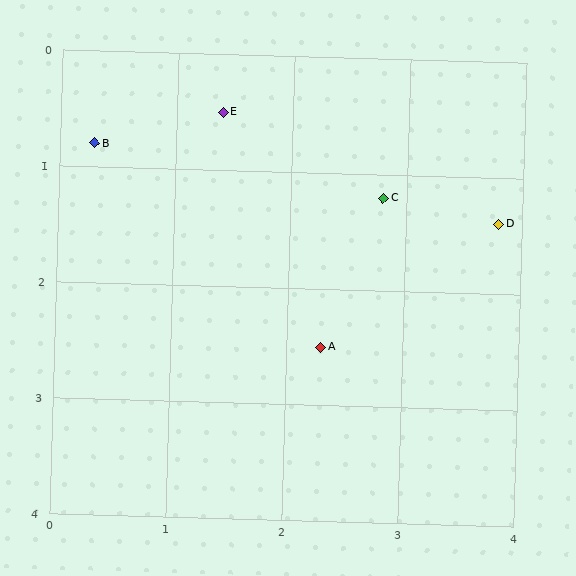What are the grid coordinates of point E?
Point E is at approximately (1.4, 0.5).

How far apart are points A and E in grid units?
Points A and E are about 2.2 grid units apart.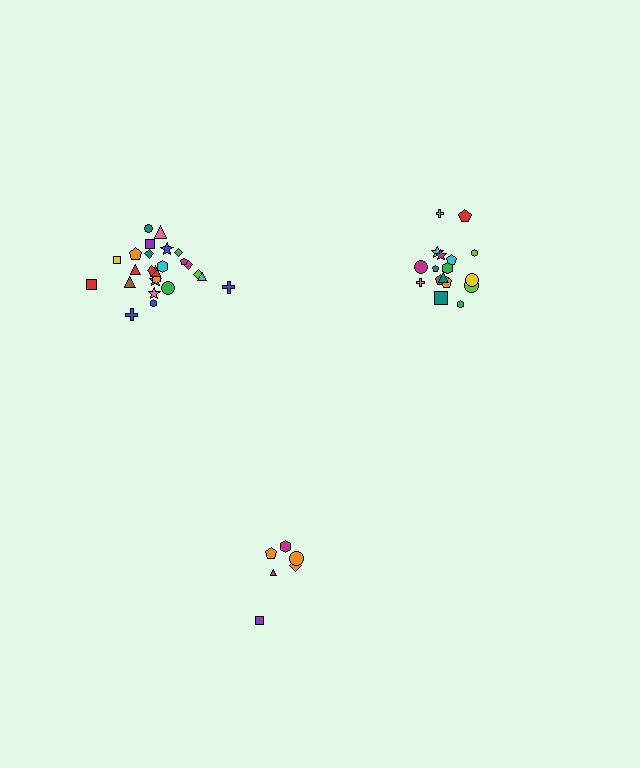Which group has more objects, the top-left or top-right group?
The top-left group.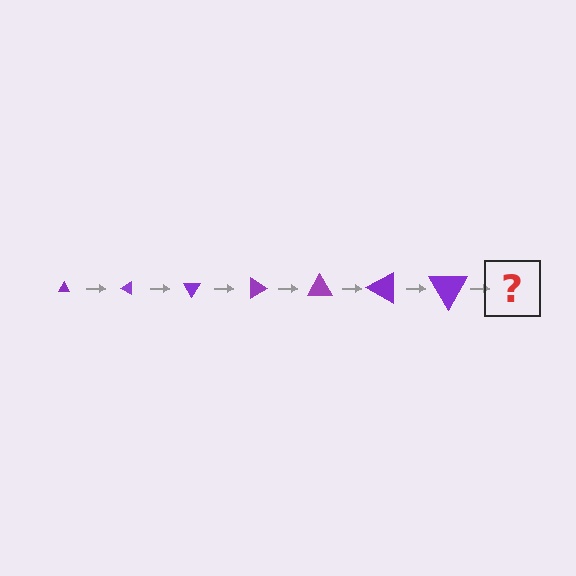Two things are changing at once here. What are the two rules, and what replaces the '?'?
The two rules are that the triangle grows larger each step and it rotates 30 degrees each step. The '?' should be a triangle, larger than the previous one and rotated 210 degrees from the start.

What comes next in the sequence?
The next element should be a triangle, larger than the previous one and rotated 210 degrees from the start.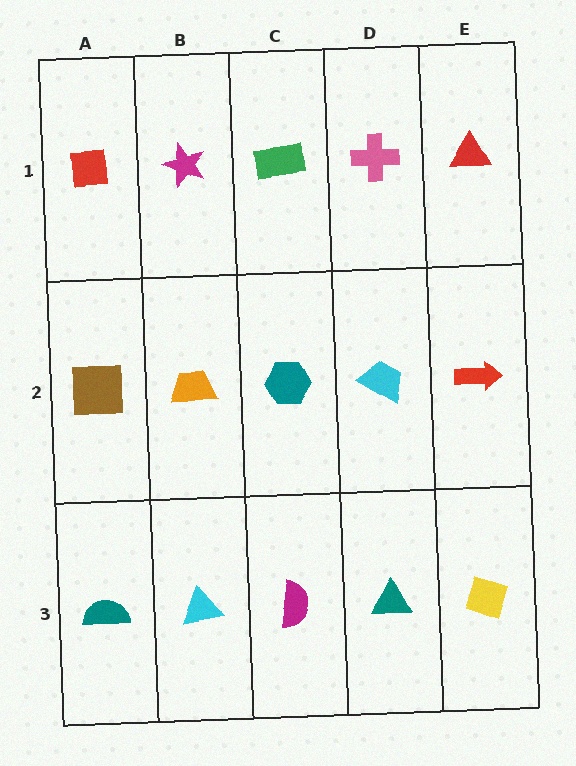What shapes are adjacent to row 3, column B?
An orange trapezoid (row 2, column B), a teal semicircle (row 3, column A), a magenta semicircle (row 3, column C).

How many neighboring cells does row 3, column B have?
3.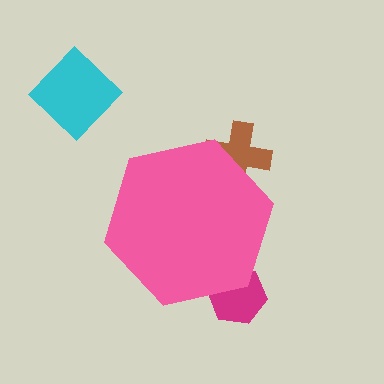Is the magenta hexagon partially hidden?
Yes, the magenta hexagon is partially hidden behind the pink hexagon.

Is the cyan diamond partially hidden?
No, the cyan diamond is fully visible.